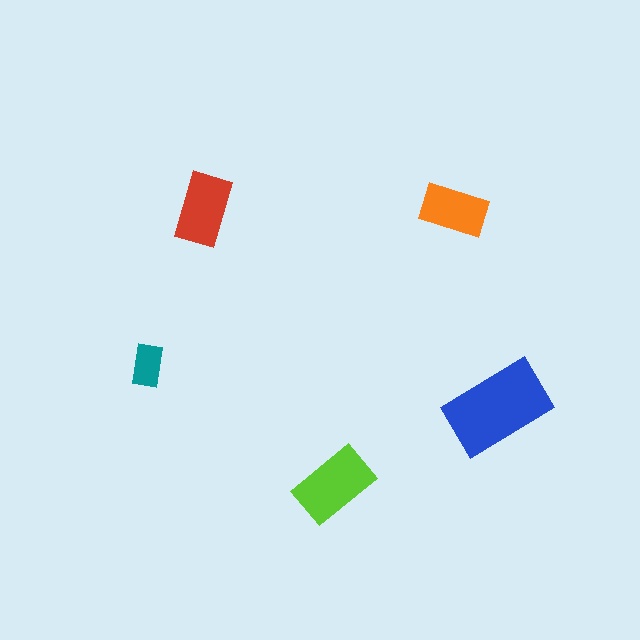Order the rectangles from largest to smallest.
the blue one, the lime one, the red one, the orange one, the teal one.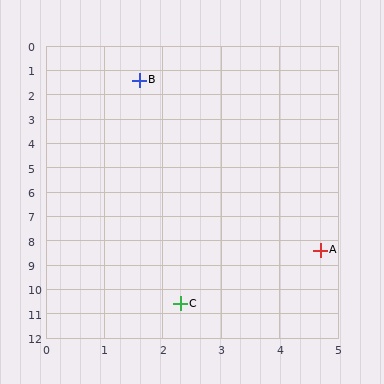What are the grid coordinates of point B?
Point B is at approximately (1.6, 1.4).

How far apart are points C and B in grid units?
Points C and B are about 9.2 grid units apart.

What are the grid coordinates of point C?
Point C is at approximately (2.3, 10.6).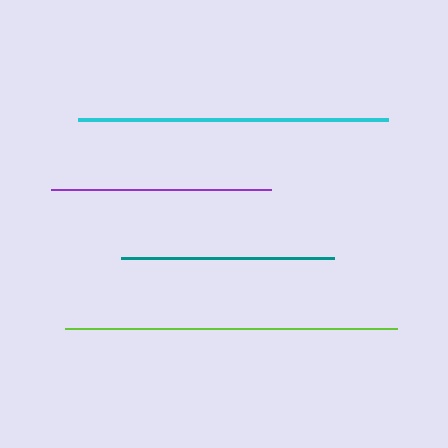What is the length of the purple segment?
The purple segment is approximately 220 pixels long.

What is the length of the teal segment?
The teal segment is approximately 214 pixels long.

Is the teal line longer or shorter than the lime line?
The lime line is longer than the teal line.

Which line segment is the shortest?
The teal line is the shortest at approximately 214 pixels.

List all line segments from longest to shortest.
From longest to shortest: lime, cyan, purple, teal.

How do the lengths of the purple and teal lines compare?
The purple and teal lines are approximately the same length.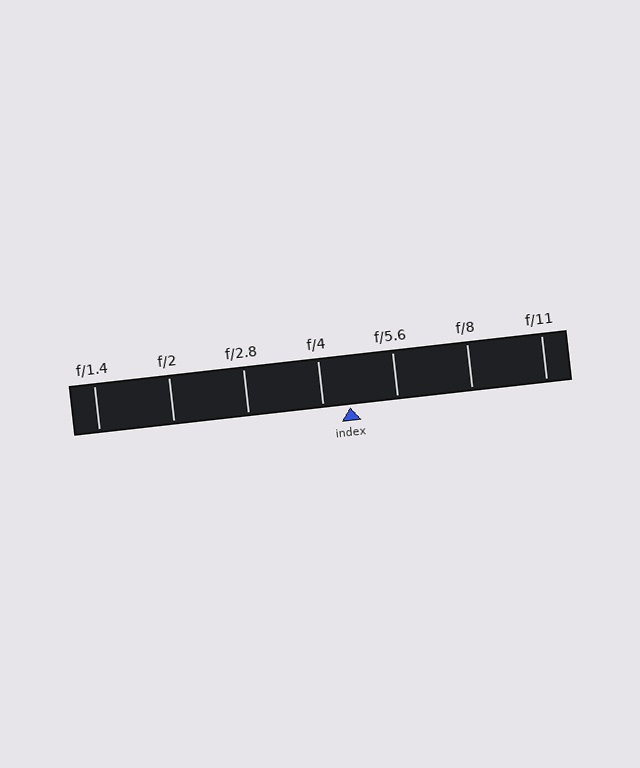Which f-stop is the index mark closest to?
The index mark is closest to f/4.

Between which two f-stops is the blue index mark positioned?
The index mark is between f/4 and f/5.6.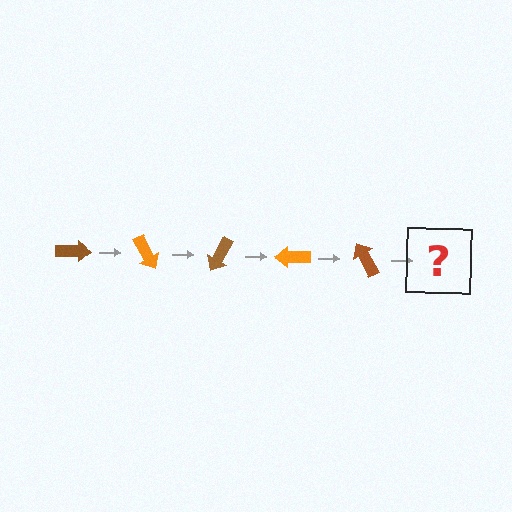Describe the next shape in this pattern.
It should be an orange arrow, rotated 300 degrees from the start.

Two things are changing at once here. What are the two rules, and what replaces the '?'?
The two rules are that it rotates 60 degrees each step and the color cycles through brown and orange. The '?' should be an orange arrow, rotated 300 degrees from the start.